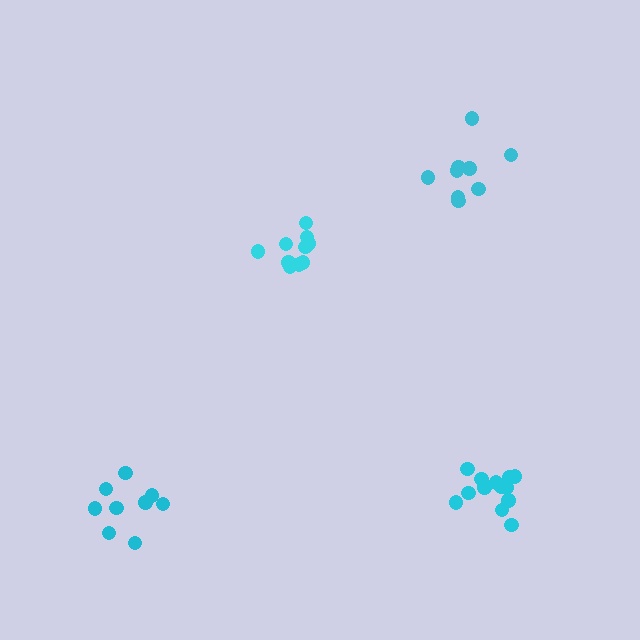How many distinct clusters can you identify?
There are 4 distinct clusters.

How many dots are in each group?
Group 1: 13 dots, Group 2: 9 dots, Group 3: 10 dots, Group 4: 9 dots (41 total).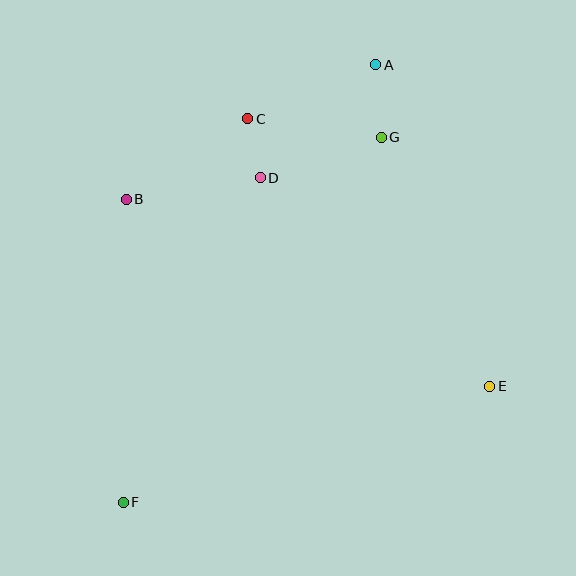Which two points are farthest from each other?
Points A and F are farthest from each other.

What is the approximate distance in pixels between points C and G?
The distance between C and G is approximately 135 pixels.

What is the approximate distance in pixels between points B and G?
The distance between B and G is approximately 263 pixels.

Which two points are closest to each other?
Points C and D are closest to each other.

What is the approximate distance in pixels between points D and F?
The distance between D and F is approximately 352 pixels.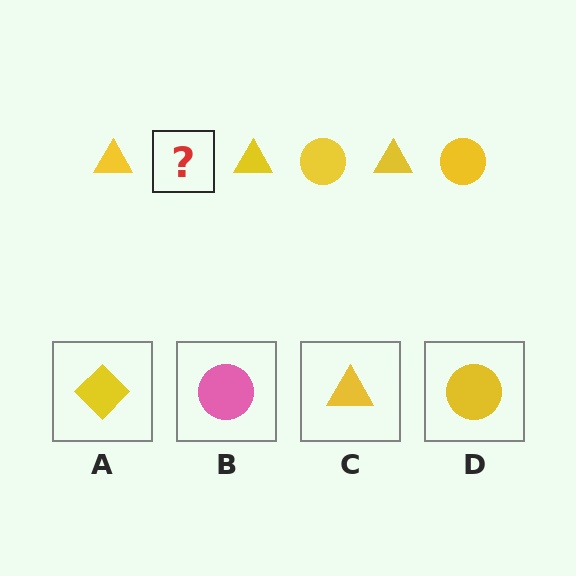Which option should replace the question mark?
Option D.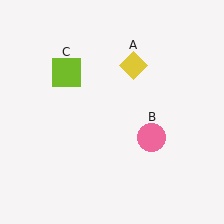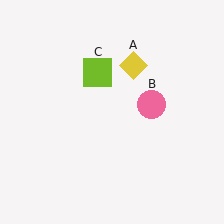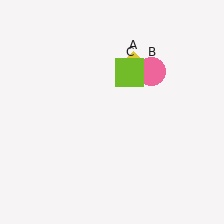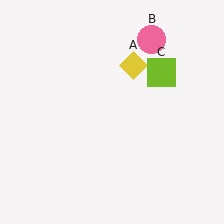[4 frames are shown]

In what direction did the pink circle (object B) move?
The pink circle (object B) moved up.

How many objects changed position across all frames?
2 objects changed position: pink circle (object B), lime square (object C).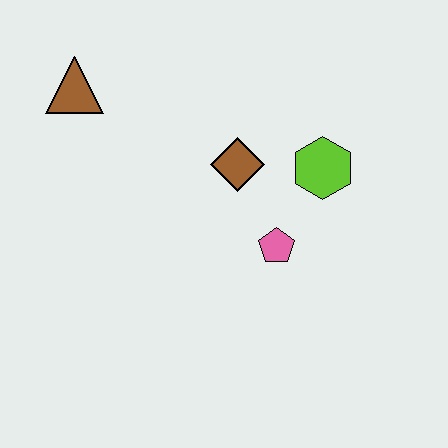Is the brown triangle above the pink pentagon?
Yes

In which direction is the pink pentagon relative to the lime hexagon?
The pink pentagon is below the lime hexagon.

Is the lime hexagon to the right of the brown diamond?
Yes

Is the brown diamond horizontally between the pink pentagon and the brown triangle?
Yes